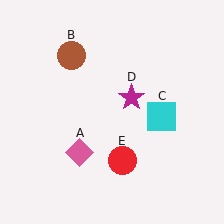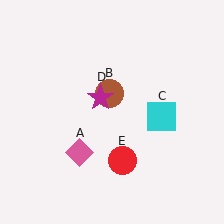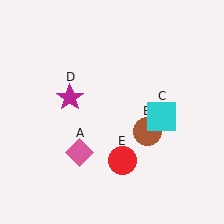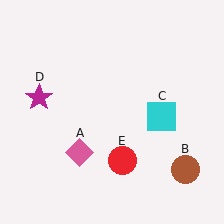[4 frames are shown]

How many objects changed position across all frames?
2 objects changed position: brown circle (object B), magenta star (object D).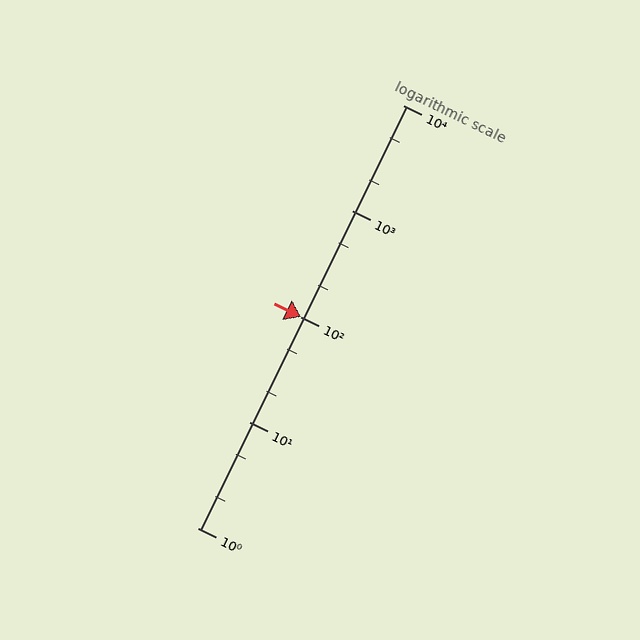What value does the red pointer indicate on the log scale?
The pointer indicates approximately 100.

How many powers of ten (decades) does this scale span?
The scale spans 4 decades, from 1 to 10000.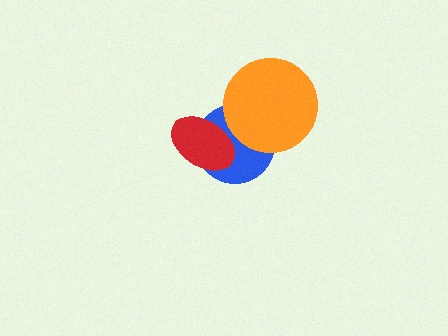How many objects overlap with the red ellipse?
1 object overlaps with the red ellipse.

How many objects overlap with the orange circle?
1 object overlaps with the orange circle.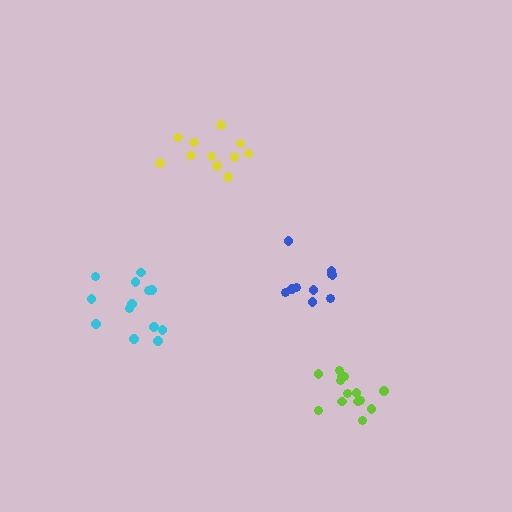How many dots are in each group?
Group 1: 13 dots, Group 2: 14 dots, Group 3: 10 dots, Group 4: 12 dots (49 total).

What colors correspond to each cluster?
The clusters are colored: cyan, lime, blue, yellow.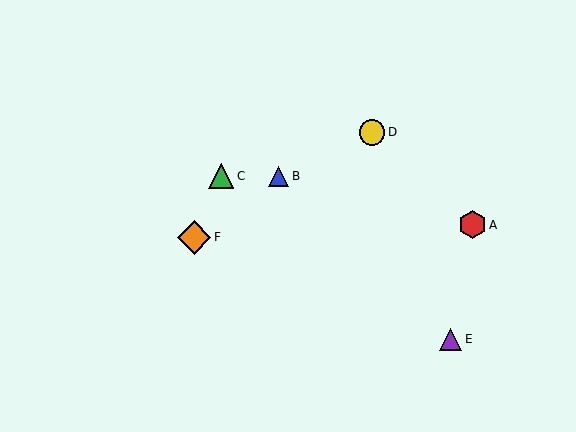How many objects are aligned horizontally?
2 objects (B, C) are aligned horizontally.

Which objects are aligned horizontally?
Objects B, C are aligned horizontally.